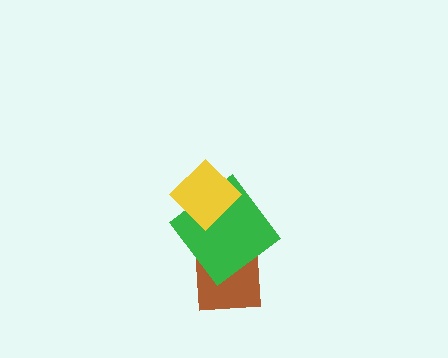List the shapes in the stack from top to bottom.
From top to bottom: the yellow diamond, the green diamond, the brown square.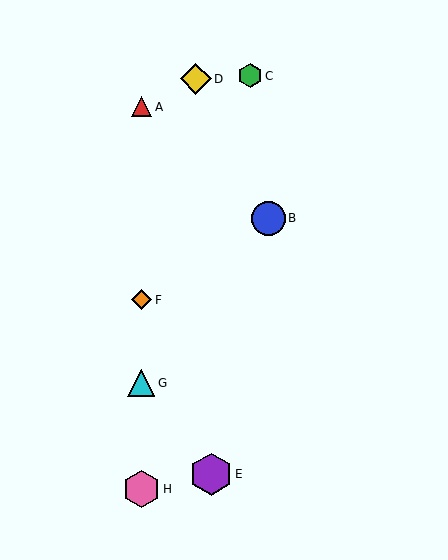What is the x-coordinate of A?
Object A is at x≈141.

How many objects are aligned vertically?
4 objects (A, F, G, H) are aligned vertically.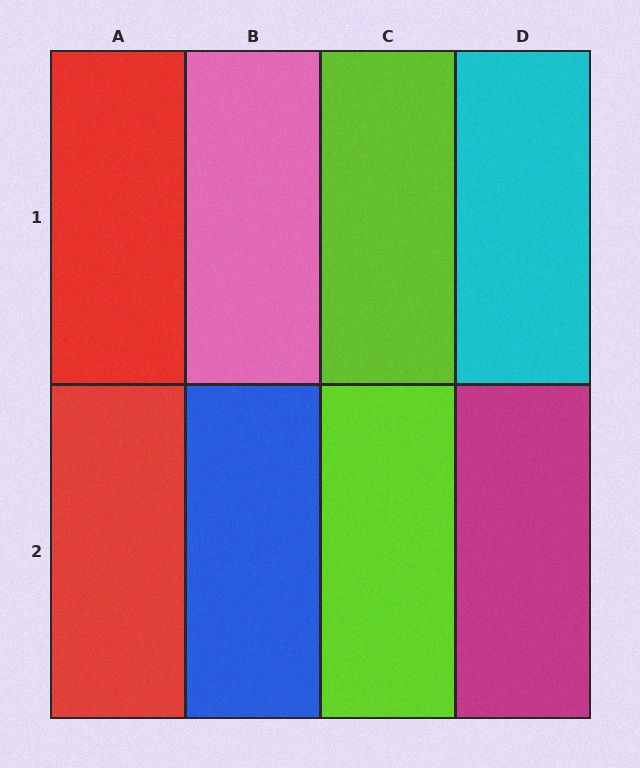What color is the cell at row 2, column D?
Magenta.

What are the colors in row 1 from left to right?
Red, pink, lime, cyan.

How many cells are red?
2 cells are red.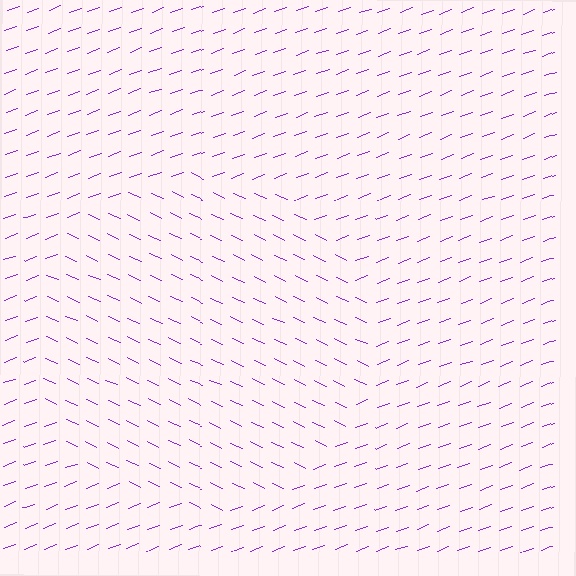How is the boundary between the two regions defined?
The boundary is defined purely by a change in line orientation (approximately 45 degrees difference). All lines are the same color and thickness.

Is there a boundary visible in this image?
Yes, there is a texture boundary formed by a change in line orientation.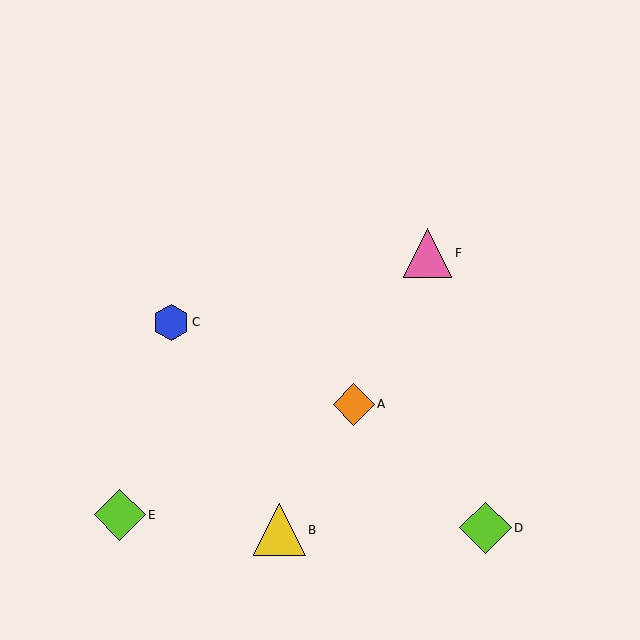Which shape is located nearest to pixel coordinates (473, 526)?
The lime diamond (labeled D) at (485, 528) is nearest to that location.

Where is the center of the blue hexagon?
The center of the blue hexagon is at (171, 322).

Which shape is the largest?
The yellow triangle (labeled B) is the largest.